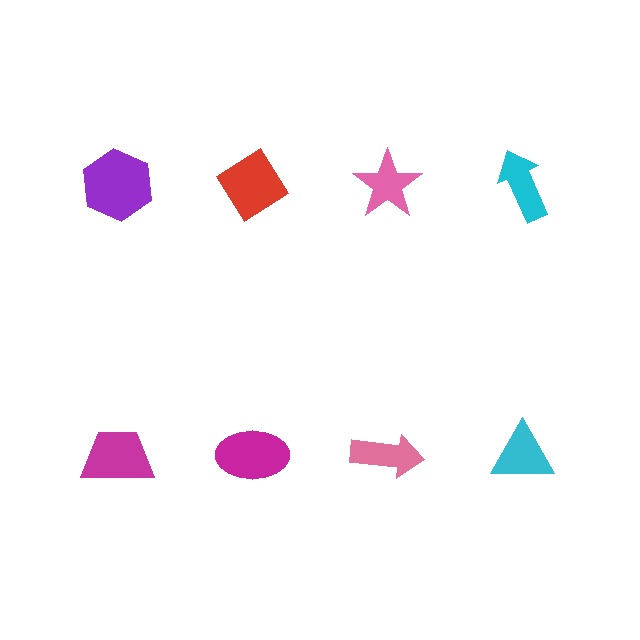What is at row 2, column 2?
A magenta ellipse.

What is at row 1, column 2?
A red diamond.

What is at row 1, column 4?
A cyan arrow.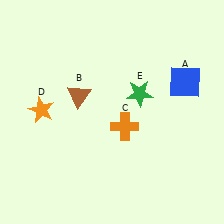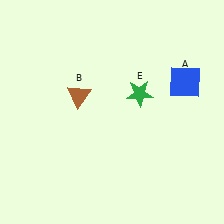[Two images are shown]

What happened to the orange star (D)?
The orange star (D) was removed in Image 2. It was in the top-left area of Image 1.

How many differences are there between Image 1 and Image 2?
There are 2 differences between the two images.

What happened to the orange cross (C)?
The orange cross (C) was removed in Image 2. It was in the bottom-right area of Image 1.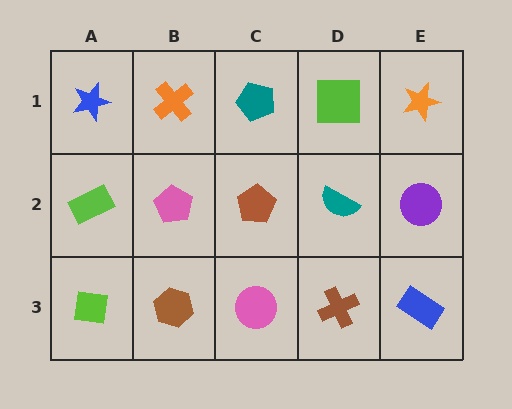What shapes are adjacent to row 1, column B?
A pink pentagon (row 2, column B), a blue star (row 1, column A), a teal pentagon (row 1, column C).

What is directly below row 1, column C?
A brown pentagon.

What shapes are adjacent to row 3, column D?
A teal semicircle (row 2, column D), a pink circle (row 3, column C), a blue rectangle (row 3, column E).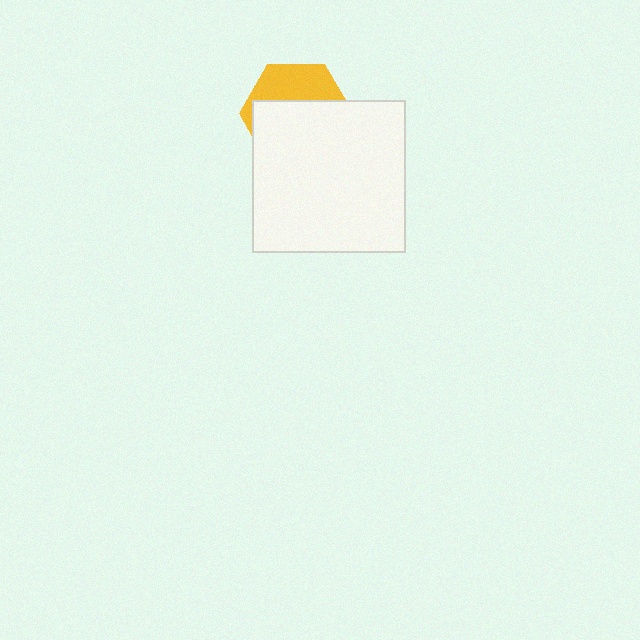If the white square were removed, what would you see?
You would see the complete yellow hexagon.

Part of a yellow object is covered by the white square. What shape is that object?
It is a hexagon.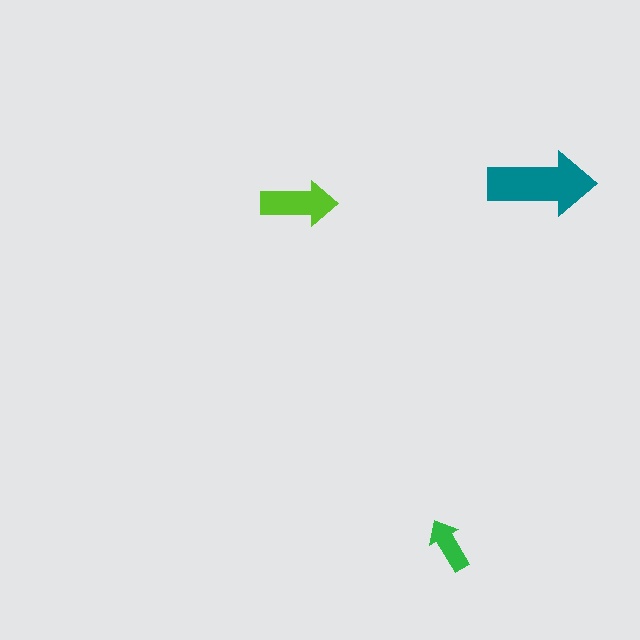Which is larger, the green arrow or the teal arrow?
The teal one.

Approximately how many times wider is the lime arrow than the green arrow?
About 1.5 times wider.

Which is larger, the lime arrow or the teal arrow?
The teal one.